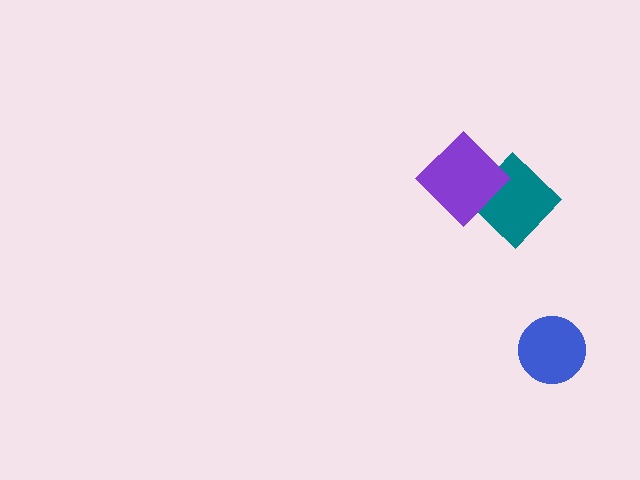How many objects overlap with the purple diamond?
1 object overlaps with the purple diamond.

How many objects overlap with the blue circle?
0 objects overlap with the blue circle.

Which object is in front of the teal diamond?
The purple diamond is in front of the teal diamond.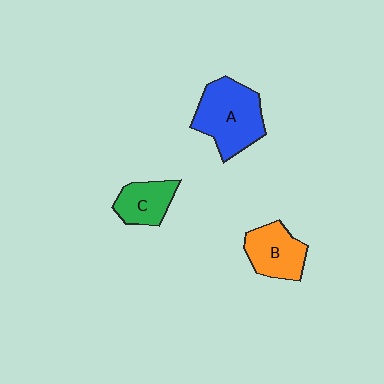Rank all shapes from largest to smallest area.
From largest to smallest: A (blue), B (orange), C (green).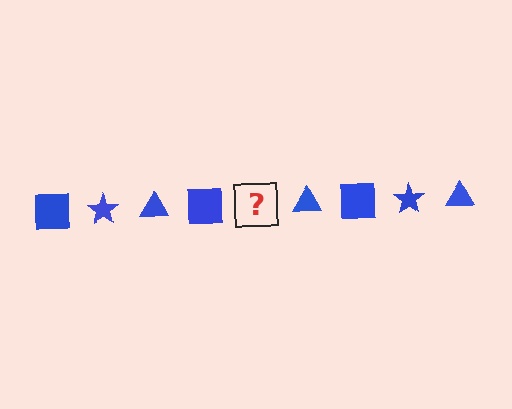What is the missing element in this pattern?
The missing element is a blue star.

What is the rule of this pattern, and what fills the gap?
The rule is that the pattern cycles through square, star, triangle shapes in blue. The gap should be filled with a blue star.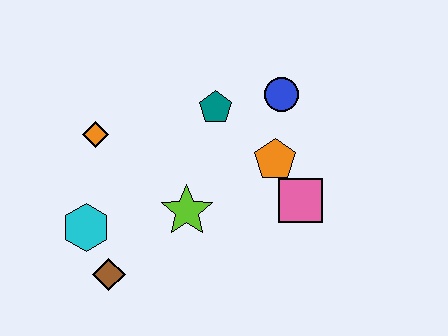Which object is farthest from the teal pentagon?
The brown diamond is farthest from the teal pentagon.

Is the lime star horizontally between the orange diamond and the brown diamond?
No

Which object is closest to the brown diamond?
The cyan hexagon is closest to the brown diamond.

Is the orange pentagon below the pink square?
No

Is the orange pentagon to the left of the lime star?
No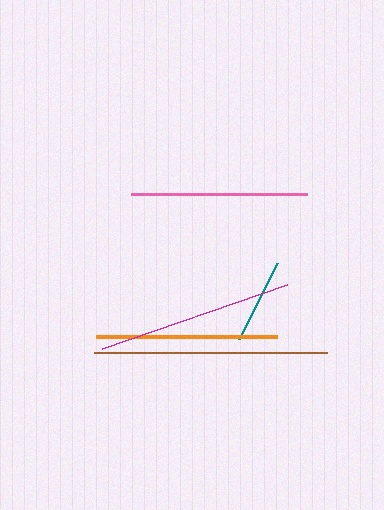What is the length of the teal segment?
The teal segment is approximately 86 pixels long.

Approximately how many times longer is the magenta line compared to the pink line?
The magenta line is approximately 1.1 times the length of the pink line.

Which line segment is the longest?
The brown line is the longest at approximately 233 pixels.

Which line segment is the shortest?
The teal line is the shortest at approximately 86 pixels.